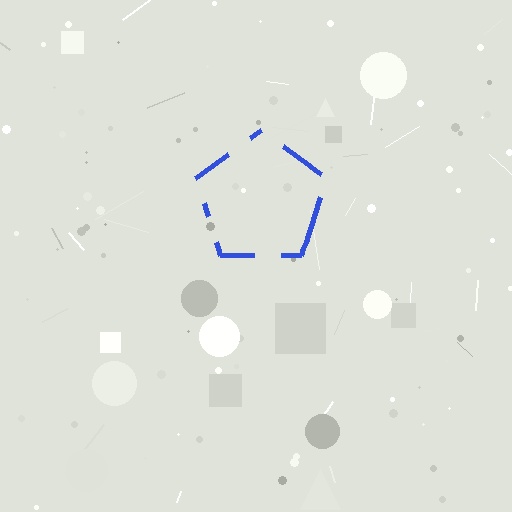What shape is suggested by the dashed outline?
The dashed outline suggests a pentagon.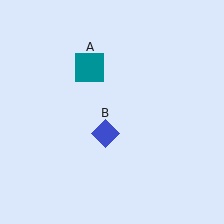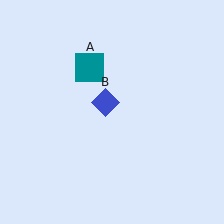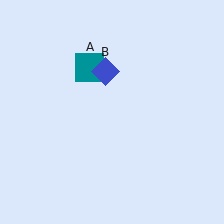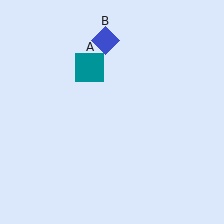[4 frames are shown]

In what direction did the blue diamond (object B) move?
The blue diamond (object B) moved up.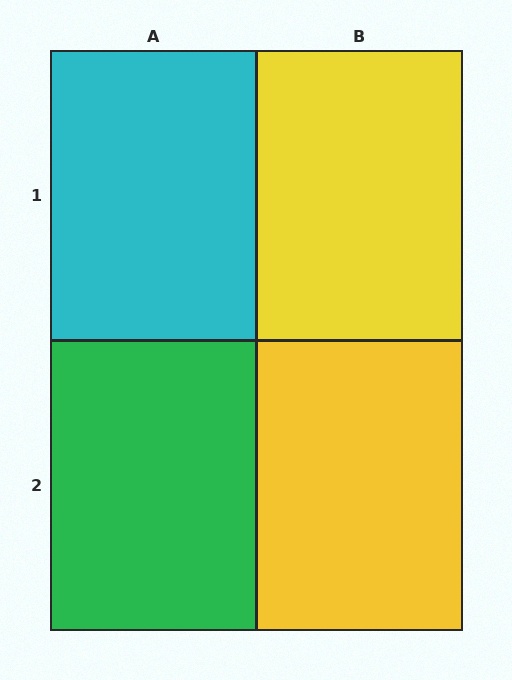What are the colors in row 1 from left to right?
Cyan, yellow.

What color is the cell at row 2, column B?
Yellow.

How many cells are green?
1 cell is green.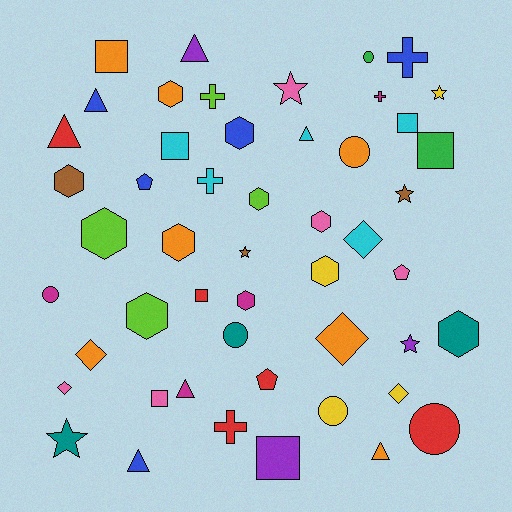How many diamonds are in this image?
There are 5 diamonds.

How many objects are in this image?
There are 50 objects.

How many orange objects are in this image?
There are 7 orange objects.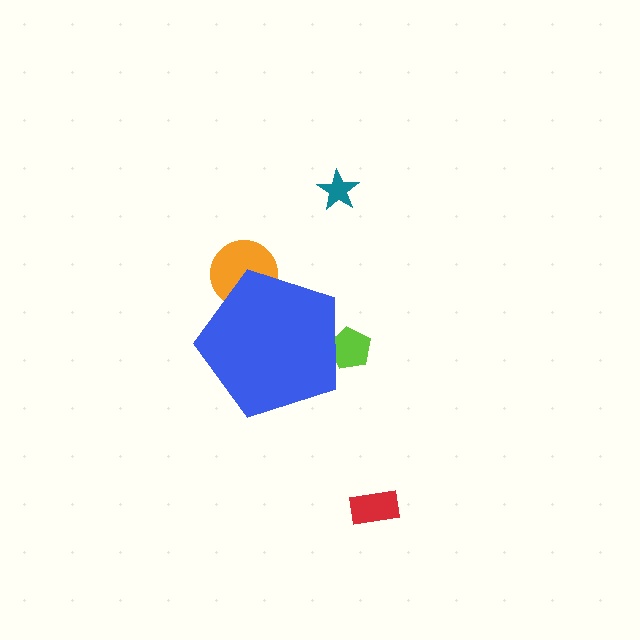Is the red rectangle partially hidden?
No, the red rectangle is fully visible.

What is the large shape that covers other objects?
A blue pentagon.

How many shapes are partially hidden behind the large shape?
2 shapes are partially hidden.